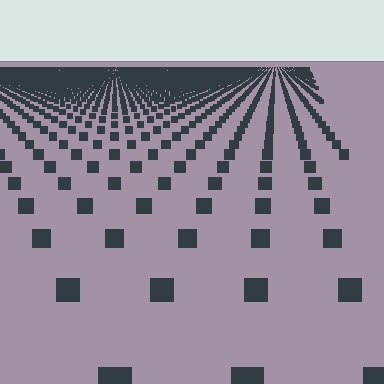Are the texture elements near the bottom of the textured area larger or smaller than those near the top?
Larger. Near the bottom, elements are closer to the viewer and appear at a bigger on-screen size.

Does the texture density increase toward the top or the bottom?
Density increases toward the top.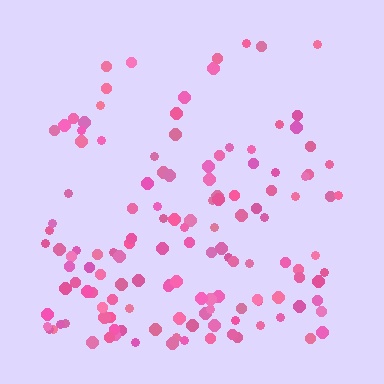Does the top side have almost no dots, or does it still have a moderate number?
Still a moderate number, just noticeably fewer than the bottom.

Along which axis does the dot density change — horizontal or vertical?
Vertical.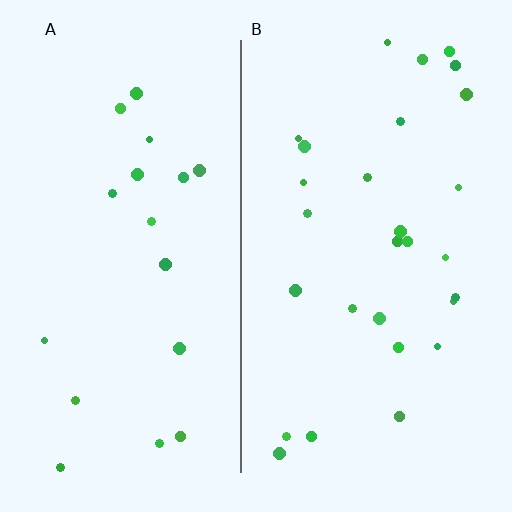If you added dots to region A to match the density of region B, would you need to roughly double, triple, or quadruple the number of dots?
Approximately double.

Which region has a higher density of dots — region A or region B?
B (the right).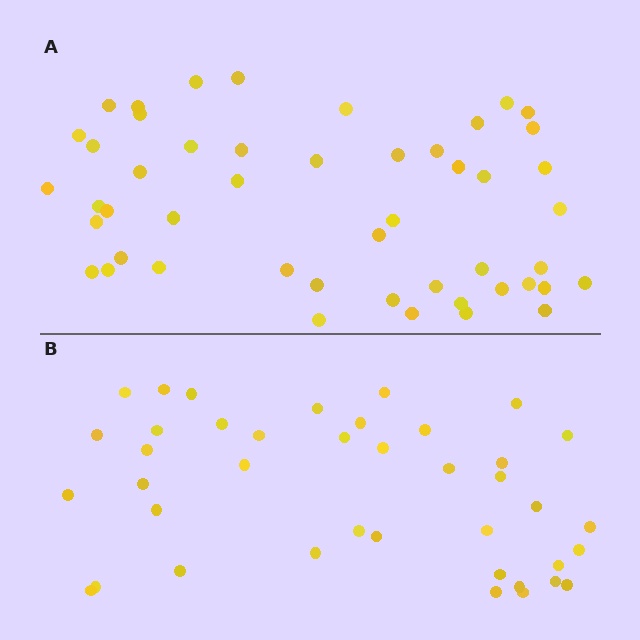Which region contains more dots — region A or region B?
Region A (the top region) has more dots.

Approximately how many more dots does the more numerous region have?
Region A has roughly 8 or so more dots than region B.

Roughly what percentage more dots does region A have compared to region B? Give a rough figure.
About 20% more.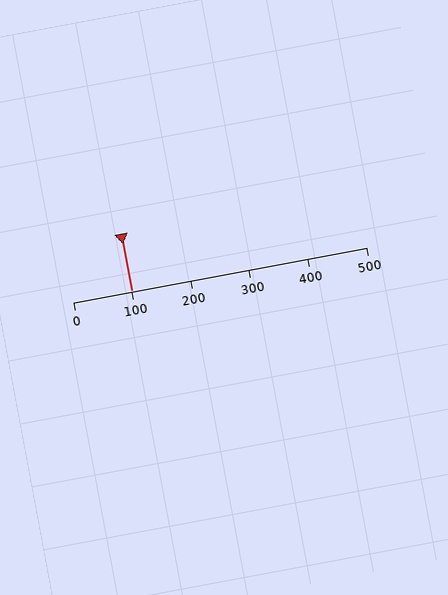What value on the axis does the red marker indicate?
The marker indicates approximately 100.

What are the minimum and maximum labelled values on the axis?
The axis runs from 0 to 500.